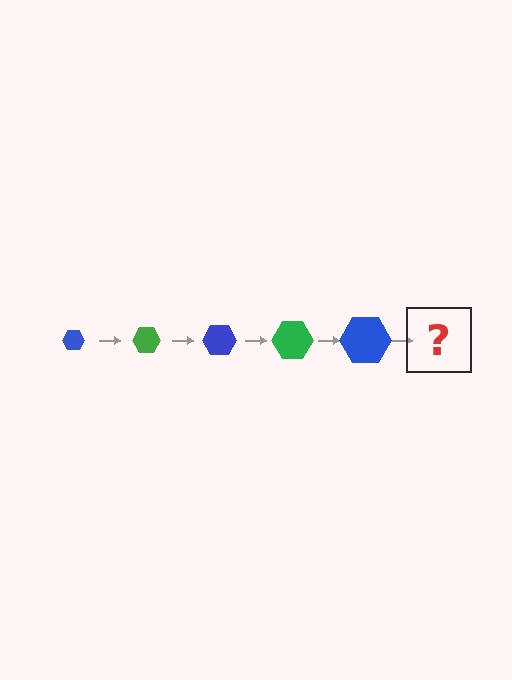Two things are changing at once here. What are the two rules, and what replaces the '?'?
The two rules are that the hexagon grows larger each step and the color cycles through blue and green. The '?' should be a green hexagon, larger than the previous one.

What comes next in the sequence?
The next element should be a green hexagon, larger than the previous one.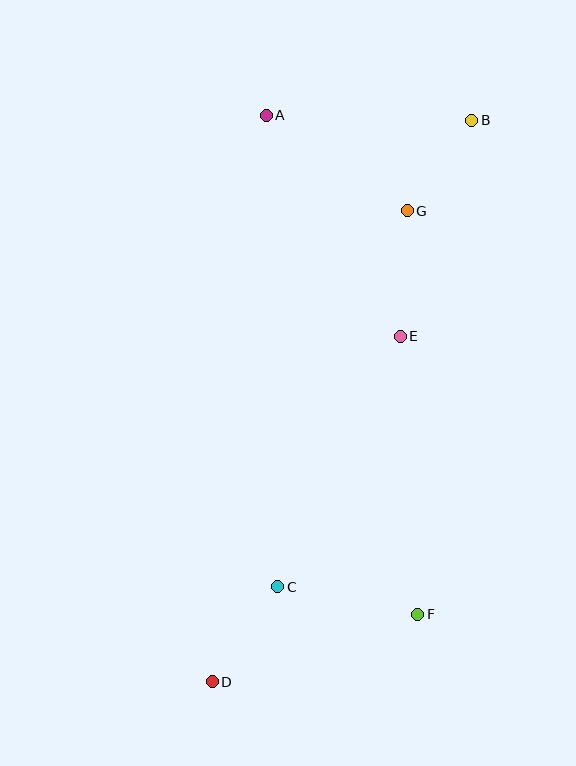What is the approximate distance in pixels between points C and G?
The distance between C and G is approximately 398 pixels.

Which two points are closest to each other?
Points B and G are closest to each other.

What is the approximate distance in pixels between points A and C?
The distance between A and C is approximately 472 pixels.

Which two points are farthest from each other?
Points B and D are farthest from each other.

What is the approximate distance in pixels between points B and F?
The distance between B and F is approximately 497 pixels.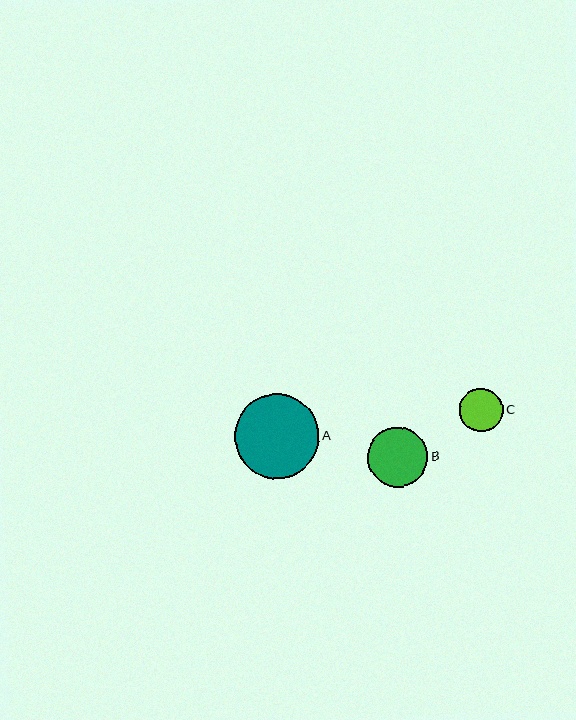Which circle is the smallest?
Circle C is the smallest with a size of approximately 43 pixels.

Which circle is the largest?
Circle A is the largest with a size of approximately 85 pixels.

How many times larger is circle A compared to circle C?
Circle A is approximately 1.9 times the size of circle C.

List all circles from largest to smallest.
From largest to smallest: A, B, C.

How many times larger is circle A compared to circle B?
Circle A is approximately 1.4 times the size of circle B.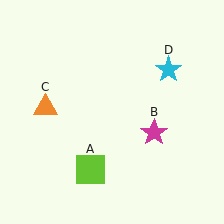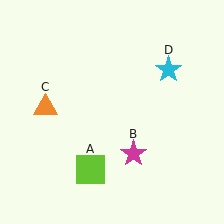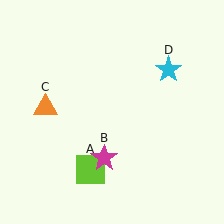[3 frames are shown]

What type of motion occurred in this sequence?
The magenta star (object B) rotated clockwise around the center of the scene.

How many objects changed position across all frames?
1 object changed position: magenta star (object B).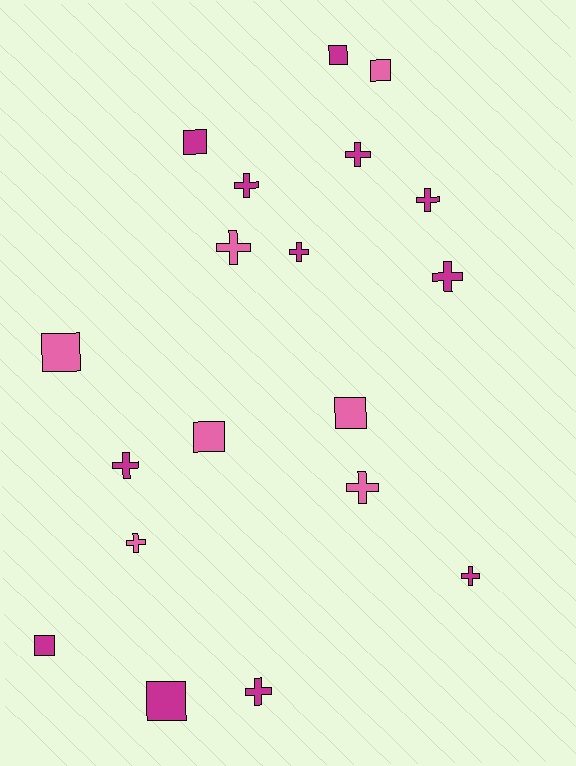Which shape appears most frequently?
Cross, with 11 objects.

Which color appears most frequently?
Magenta, with 12 objects.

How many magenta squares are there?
There are 4 magenta squares.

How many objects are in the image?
There are 19 objects.